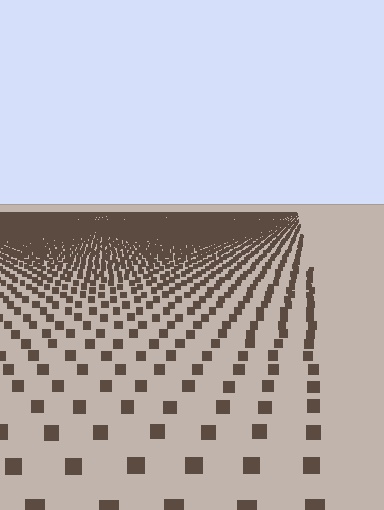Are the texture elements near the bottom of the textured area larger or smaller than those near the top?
Larger. Near the bottom, elements are closer to the viewer and appear at a bigger on-screen size.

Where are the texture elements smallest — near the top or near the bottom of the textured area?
Near the top.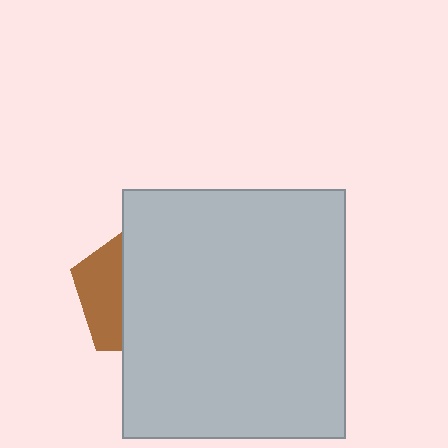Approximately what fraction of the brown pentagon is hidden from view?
Roughly 68% of the brown pentagon is hidden behind the light gray rectangle.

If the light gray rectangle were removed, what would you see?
You would see the complete brown pentagon.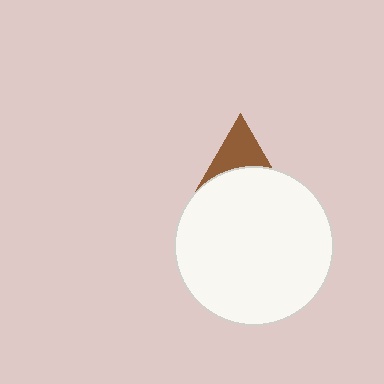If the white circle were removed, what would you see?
You would see the complete brown triangle.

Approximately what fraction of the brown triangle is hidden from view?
Roughly 46% of the brown triangle is hidden behind the white circle.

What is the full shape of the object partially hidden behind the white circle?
The partially hidden object is a brown triangle.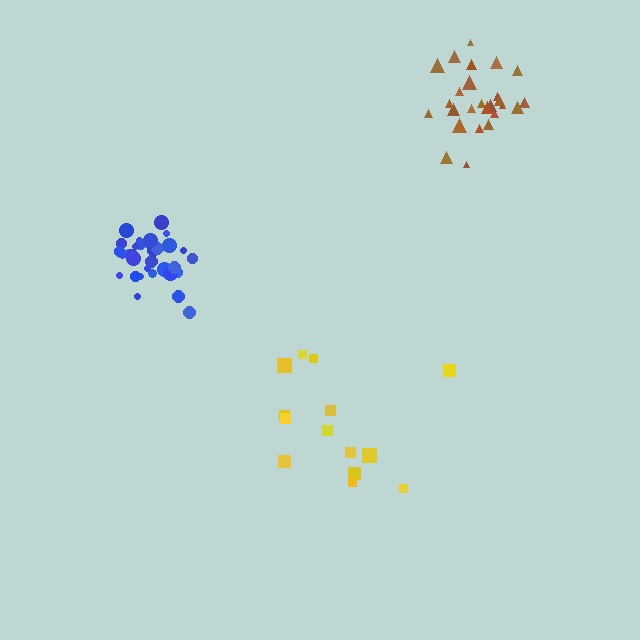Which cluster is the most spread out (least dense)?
Yellow.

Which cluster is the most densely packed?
Blue.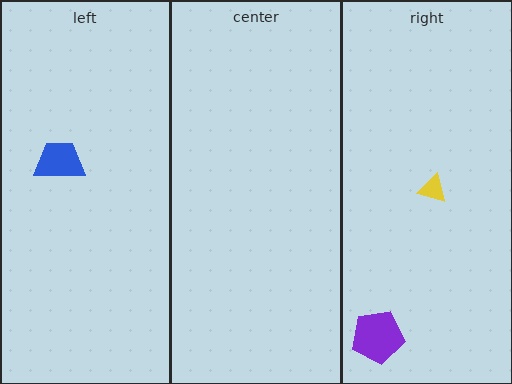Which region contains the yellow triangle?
The right region.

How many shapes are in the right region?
2.